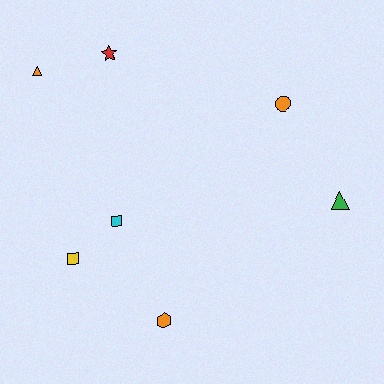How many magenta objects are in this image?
There are no magenta objects.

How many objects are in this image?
There are 7 objects.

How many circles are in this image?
There is 1 circle.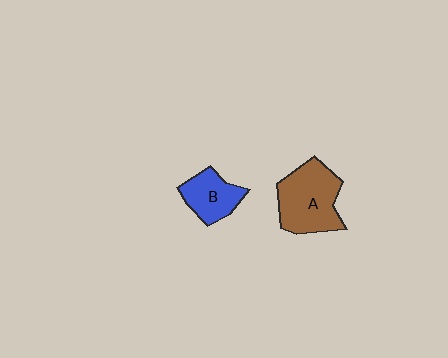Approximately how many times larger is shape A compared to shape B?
Approximately 1.7 times.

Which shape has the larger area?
Shape A (brown).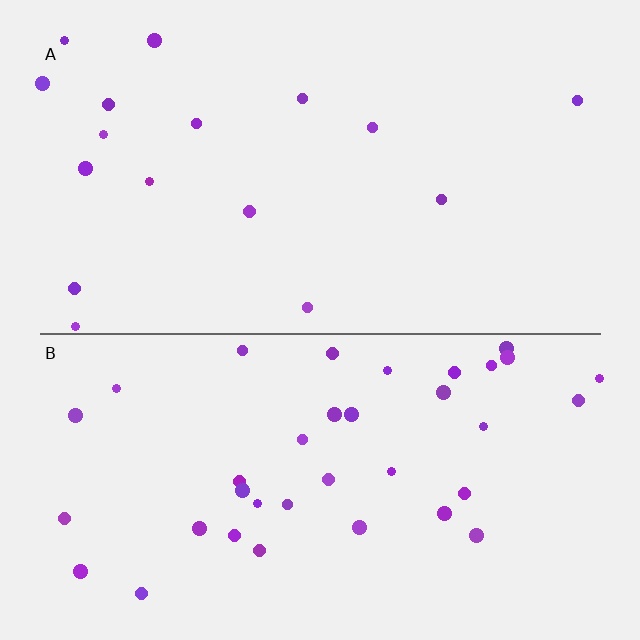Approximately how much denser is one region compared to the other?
Approximately 2.2× — region B over region A.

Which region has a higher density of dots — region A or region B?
B (the bottom).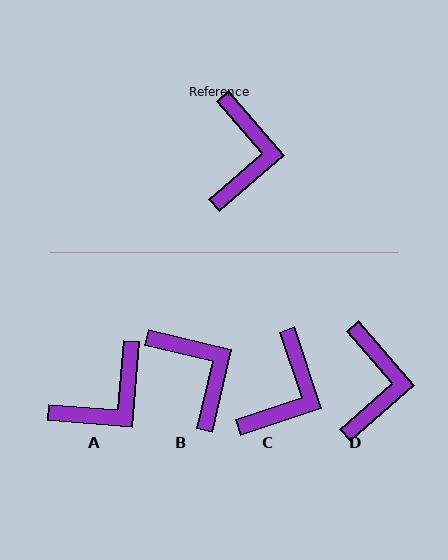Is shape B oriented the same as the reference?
No, it is off by about 36 degrees.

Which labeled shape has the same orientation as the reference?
D.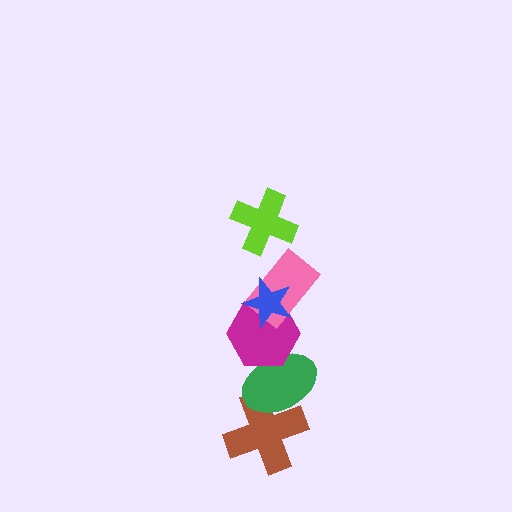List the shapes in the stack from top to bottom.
From top to bottom: the lime cross, the blue star, the pink rectangle, the magenta hexagon, the green ellipse, the brown cross.